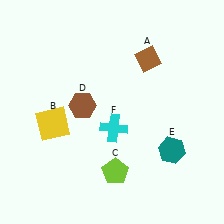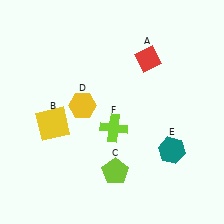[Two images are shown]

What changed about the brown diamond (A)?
In Image 1, A is brown. In Image 2, it changed to red.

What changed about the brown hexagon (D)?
In Image 1, D is brown. In Image 2, it changed to yellow.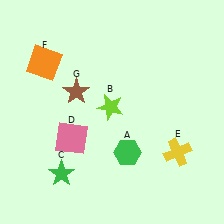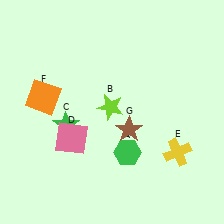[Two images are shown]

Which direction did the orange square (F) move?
The orange square (F) moved down.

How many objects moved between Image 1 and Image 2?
3 objects moved between the two images.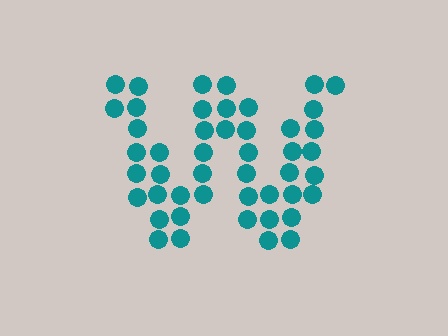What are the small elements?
The small elements are circles.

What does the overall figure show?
The overall figure shows the letter W.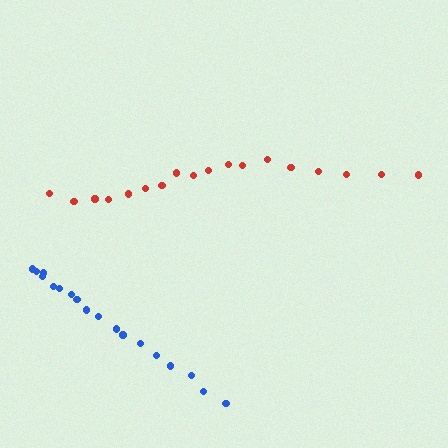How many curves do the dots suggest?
There are 2 distinct paths.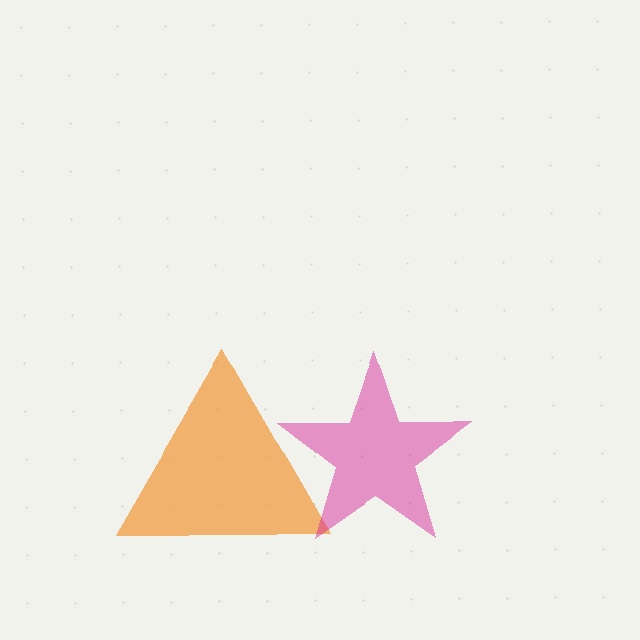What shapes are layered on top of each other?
The layered shapes are: an orange triangle, a magenta star.